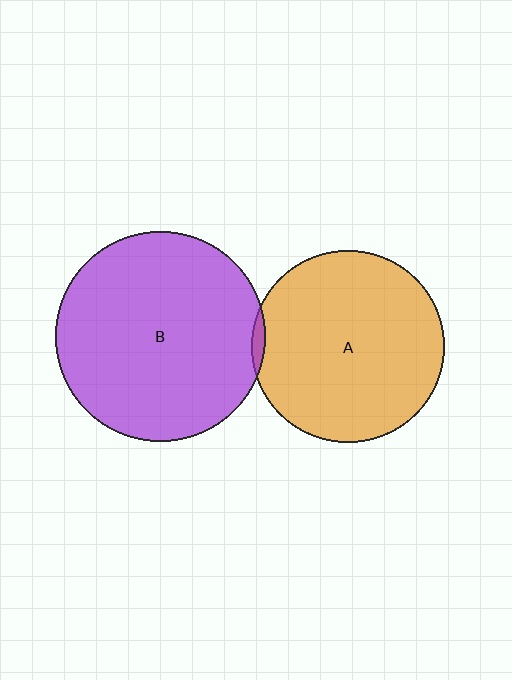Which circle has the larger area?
Circle B (purple).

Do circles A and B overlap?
Yes.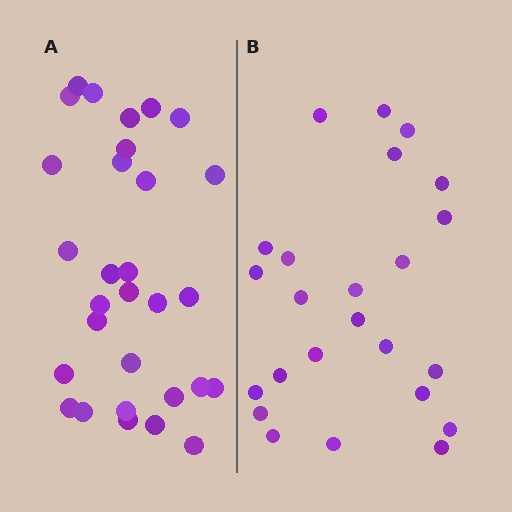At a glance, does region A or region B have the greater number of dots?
Region A (the left region) has more dots.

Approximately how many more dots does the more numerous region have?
Region A has about 6 more dots than region B.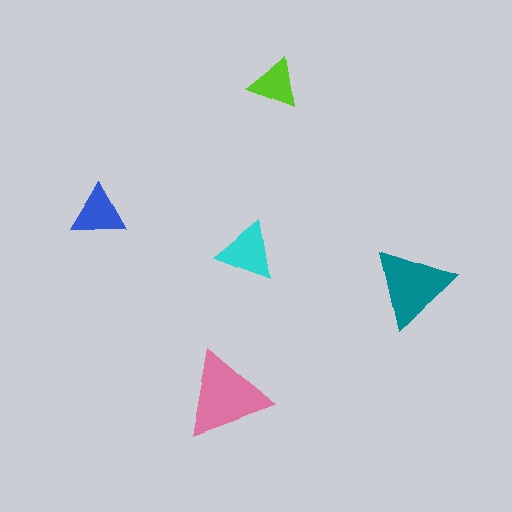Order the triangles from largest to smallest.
the pink one, the teal one, the cyan one, the blue one, the lime one.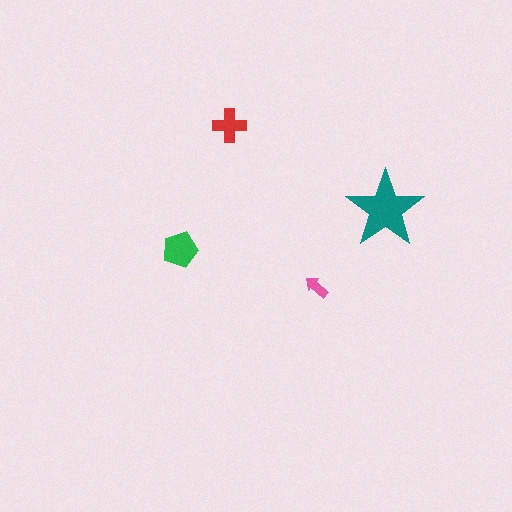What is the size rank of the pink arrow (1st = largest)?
4th.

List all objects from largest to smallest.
The teal star, the green pentagon, the red cross, the pink arrow.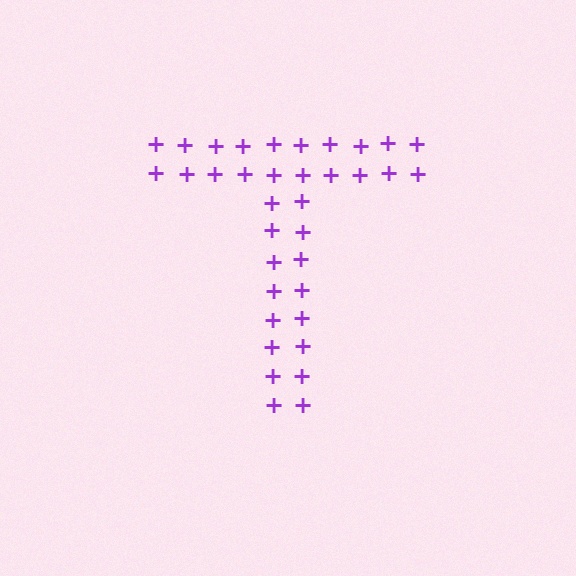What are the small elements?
The small elements are plus signs.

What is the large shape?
The large shape is the letter T.